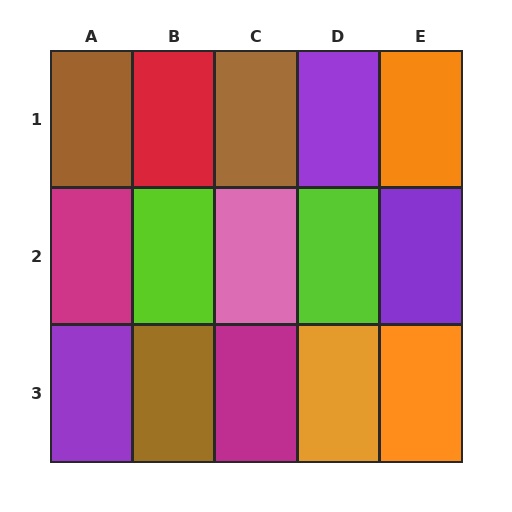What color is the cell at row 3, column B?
Brown.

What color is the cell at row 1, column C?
Brown.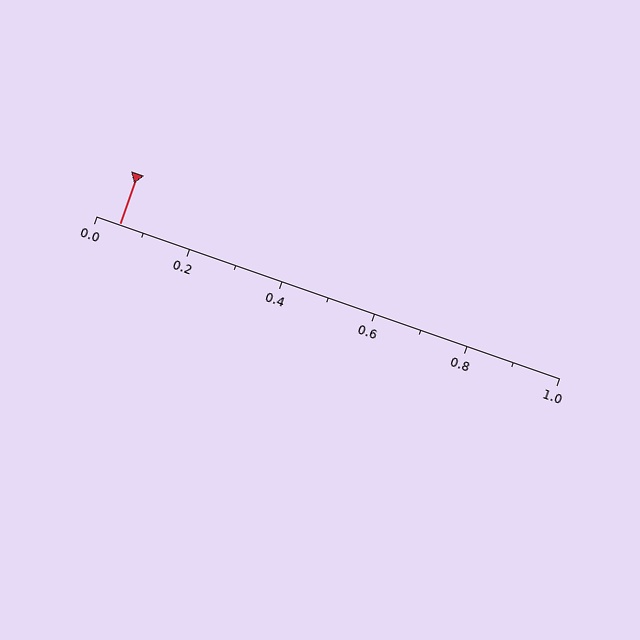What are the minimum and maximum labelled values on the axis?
The axis runs from 0.0 to 1.0.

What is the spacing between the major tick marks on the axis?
The major ticks are spaced 0.2 apart.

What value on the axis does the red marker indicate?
The marker indicates approximately 0.05.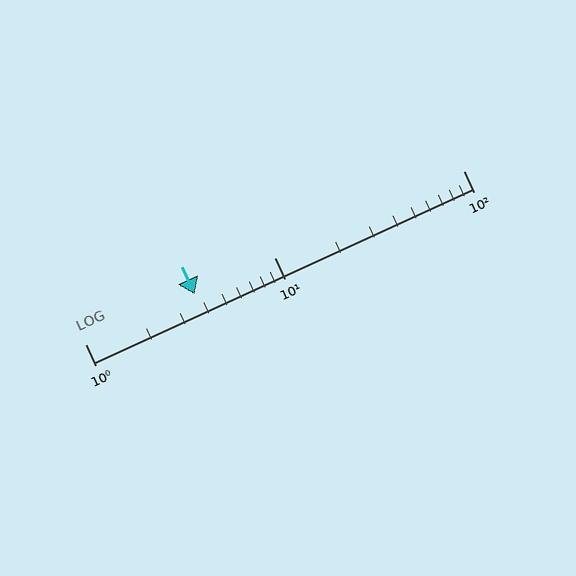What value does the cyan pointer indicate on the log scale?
The pointer indicates approximately 3.8.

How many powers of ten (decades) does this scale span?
The scale spans 2 decades, from 1 to 100.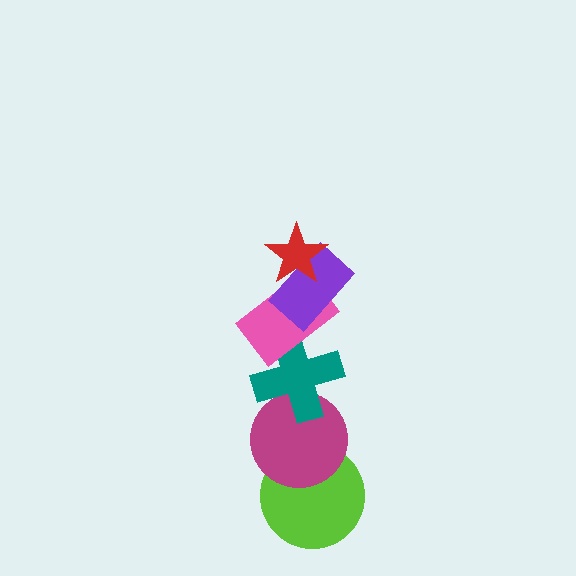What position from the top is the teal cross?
The teal cross is 4th from the top.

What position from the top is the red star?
The red star is 1st from the top.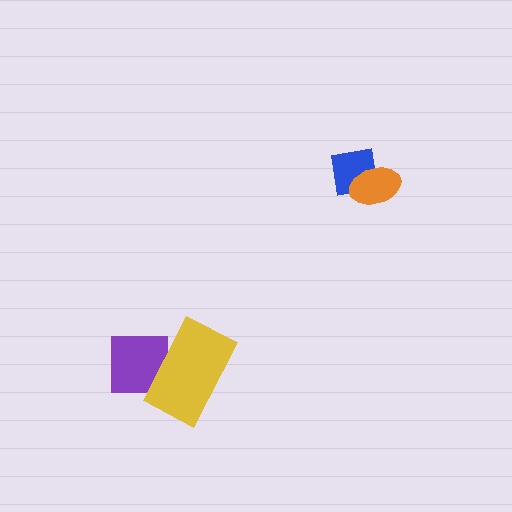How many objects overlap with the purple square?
1 object overlaps with the purple square.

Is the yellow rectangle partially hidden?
No, no other shape covers it.